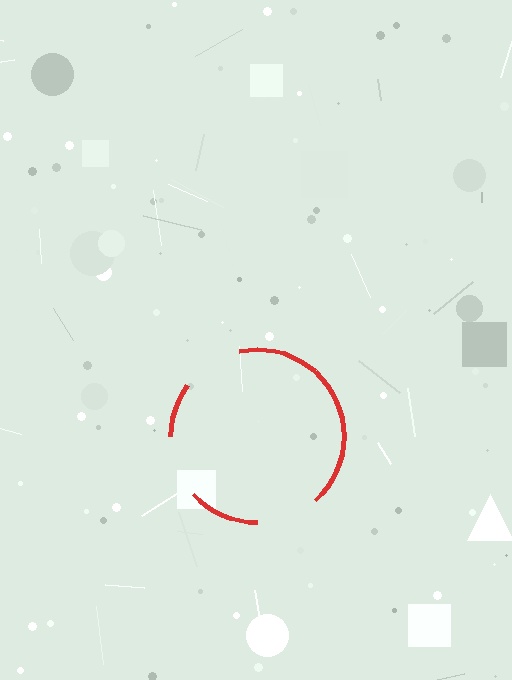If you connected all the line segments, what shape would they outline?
They would outline a circle.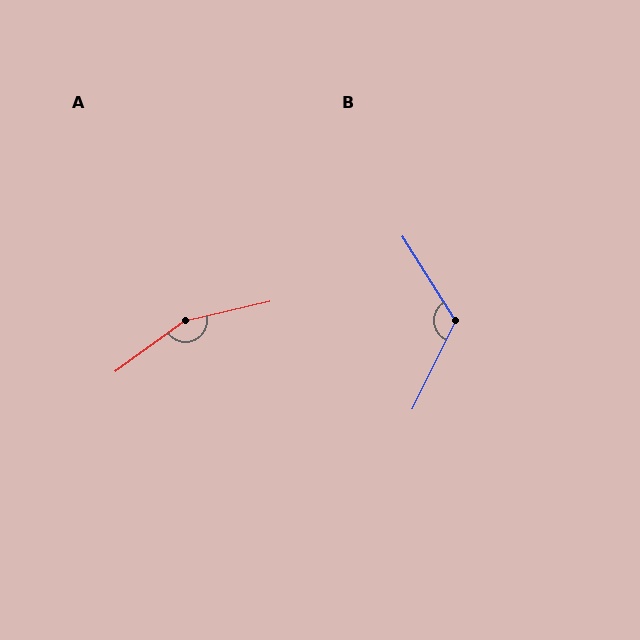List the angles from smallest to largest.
B (122°), A (157°).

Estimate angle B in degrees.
Approximately 122 degrees.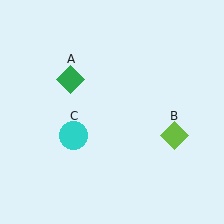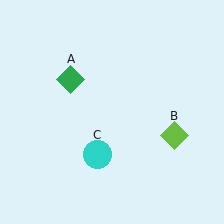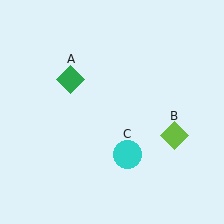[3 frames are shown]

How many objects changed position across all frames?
1 object changed position: cyan circle (object C).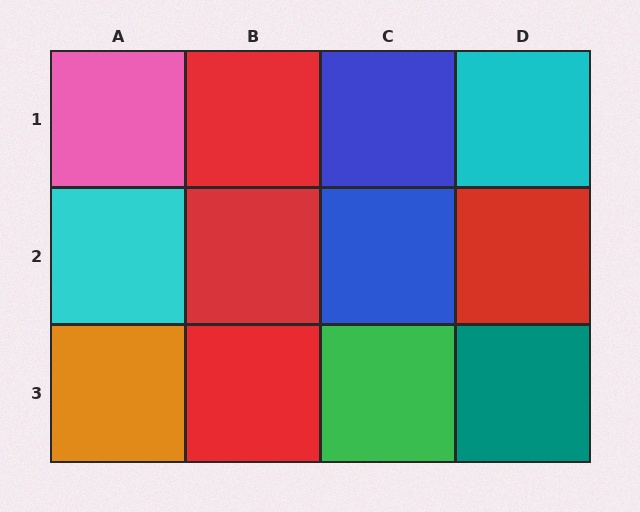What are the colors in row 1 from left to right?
Pink, red, blue, cyan.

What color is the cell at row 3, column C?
Green.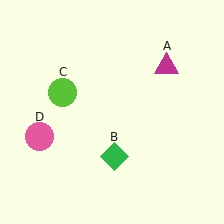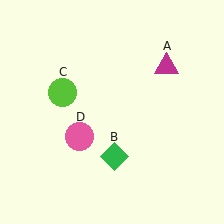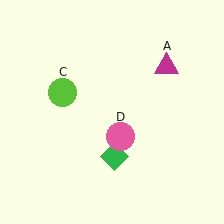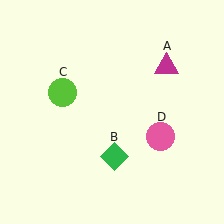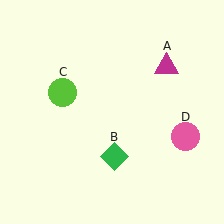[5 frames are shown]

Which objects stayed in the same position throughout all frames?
Magenta triangle (object A) and green diamond (object B) and lime circle (object C) remained stationary.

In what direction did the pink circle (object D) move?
The pink circle (object D) moved right.